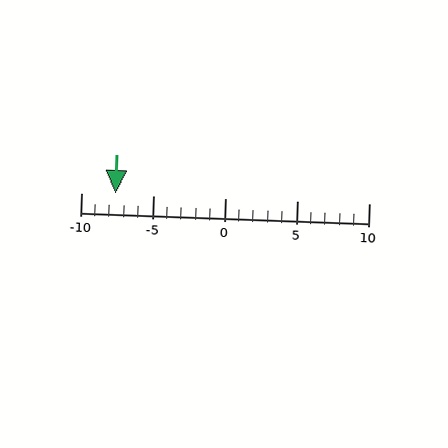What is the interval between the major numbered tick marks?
The major tick marks are spaced 5 units apart.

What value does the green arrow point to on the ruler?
The green arrow points to approximately -8.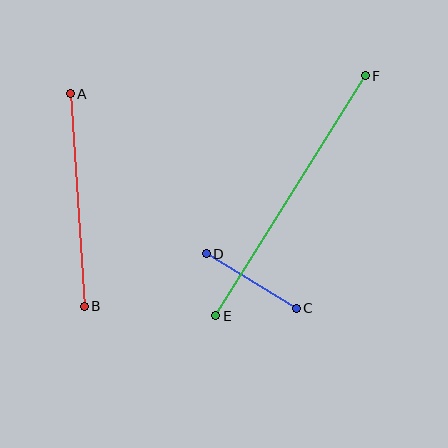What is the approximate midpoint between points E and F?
The midpoint is at approximately (291, 196) pixels.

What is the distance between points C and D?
The distance is approximately 105 pixels.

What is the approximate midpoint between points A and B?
The midpoint is at approximately (77, 200) pixels.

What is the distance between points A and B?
The distance is approximately 213 pixels.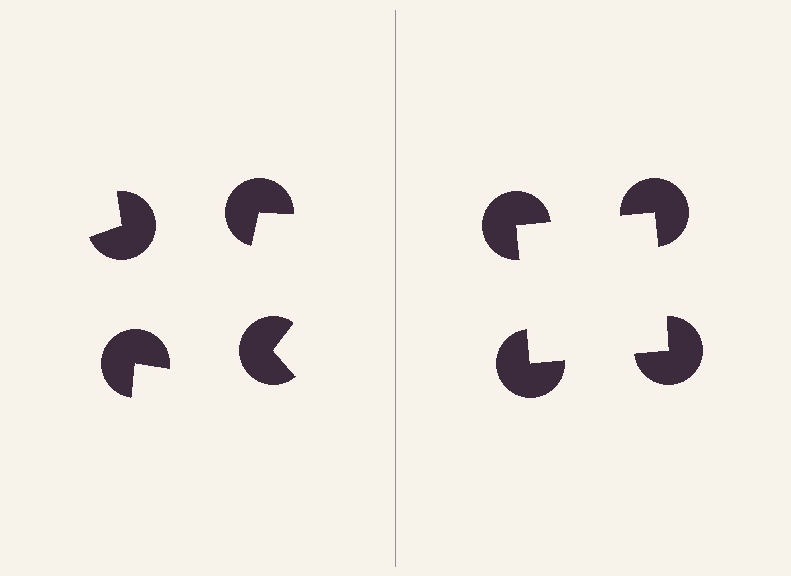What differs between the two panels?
The pac-man discs are positioned identically on both sides; only the wedge orientations differ. On the right they align to a square; on the left they are misaligned.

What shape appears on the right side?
An illusory square.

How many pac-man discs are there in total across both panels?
8 — 4 on each side.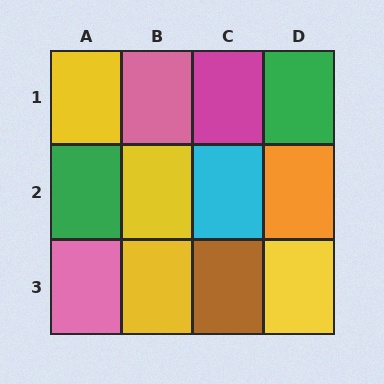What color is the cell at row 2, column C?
Cyan.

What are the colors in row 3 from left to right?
Pink, yellow, brown, yellow.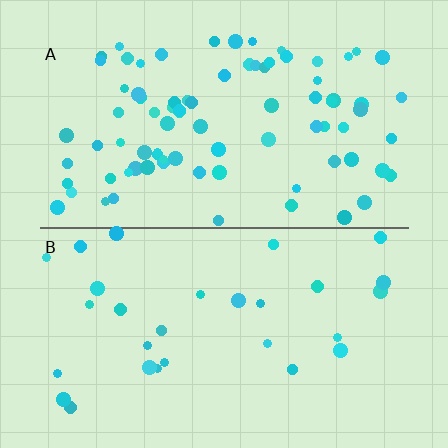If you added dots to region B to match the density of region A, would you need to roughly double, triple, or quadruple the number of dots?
Approximately triple.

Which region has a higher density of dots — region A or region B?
A (the top).